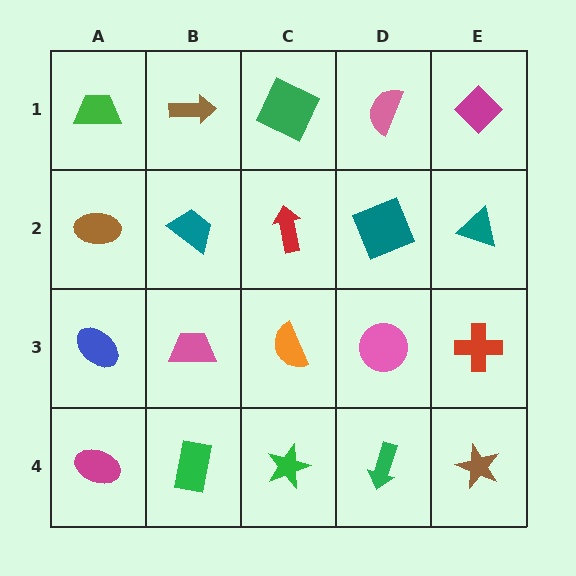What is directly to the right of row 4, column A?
A green rectangle.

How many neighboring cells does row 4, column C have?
3.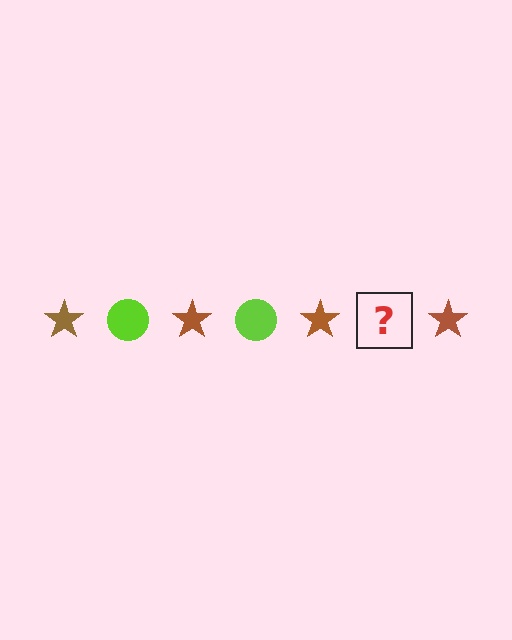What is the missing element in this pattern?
The missing element is a lime circle.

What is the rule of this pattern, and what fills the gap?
The rule is that the pattern alternates between brown star and lime circle. The gap should be filled with a lime circle.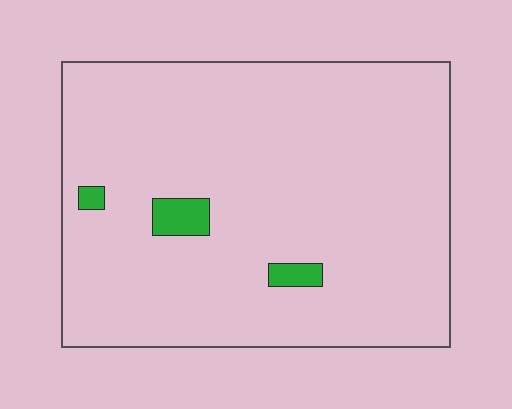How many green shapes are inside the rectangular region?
3.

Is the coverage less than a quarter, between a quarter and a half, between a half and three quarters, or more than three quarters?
Less than a quarter.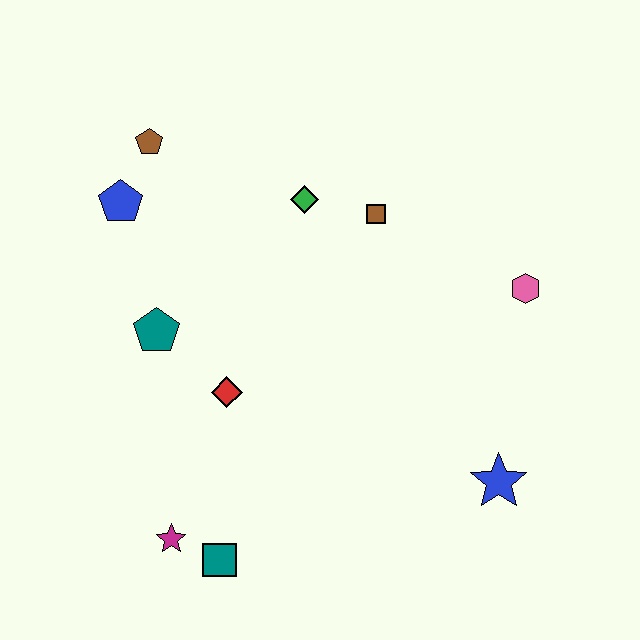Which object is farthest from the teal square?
The brown pentagon is farthest from the teal square.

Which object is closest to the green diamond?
The brown square is closest to the green diamond.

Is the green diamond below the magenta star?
No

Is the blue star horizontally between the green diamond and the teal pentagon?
No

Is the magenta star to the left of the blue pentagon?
No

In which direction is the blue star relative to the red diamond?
The blue star is to the right of the red diamond.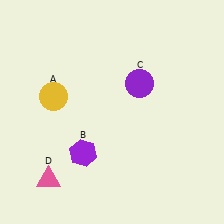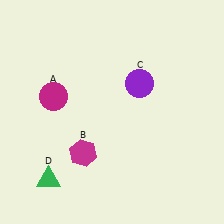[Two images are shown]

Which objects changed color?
A changed from yellow to magenta. B changed from purple to magenta. D changed from pink to green.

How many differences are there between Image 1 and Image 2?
There are 3 differences between the two images.